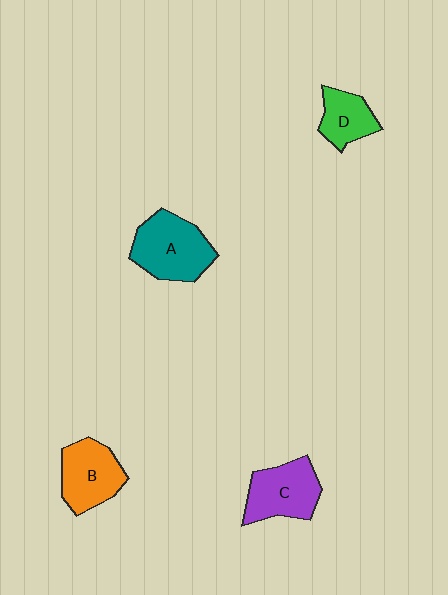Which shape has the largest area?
Shape A (teal).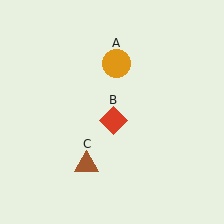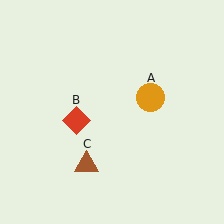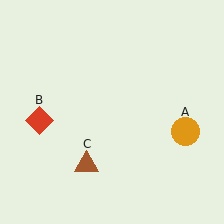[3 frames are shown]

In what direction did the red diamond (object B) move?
The red diamond (object B) moved left.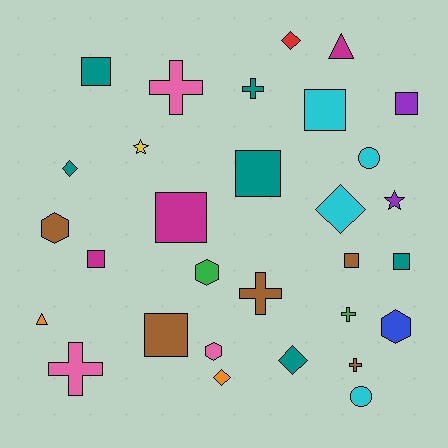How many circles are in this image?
There are 2 circles.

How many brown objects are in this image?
There are 5 brown objects.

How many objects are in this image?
There are 30 objects.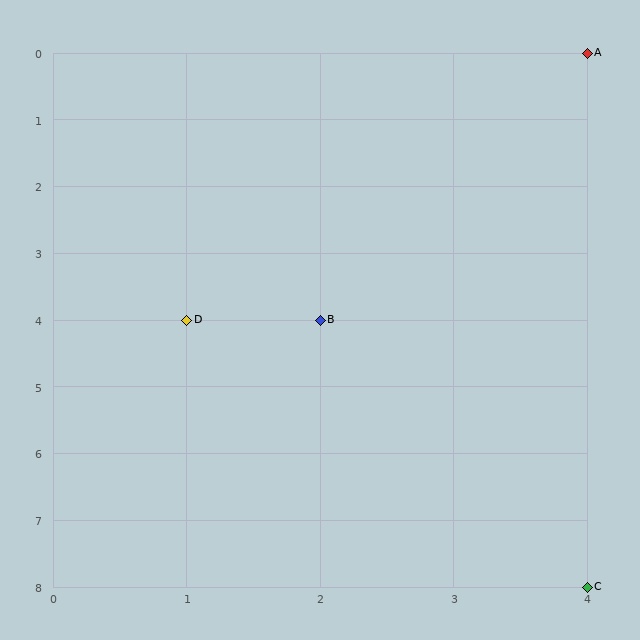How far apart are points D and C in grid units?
Points D and C are 3 columns and 4 rows apart (about 5.0 grid units diagonally).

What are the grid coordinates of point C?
Point C is at grid coordinates (4, 8).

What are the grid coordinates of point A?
Point A is at grid coordinates (4, 0).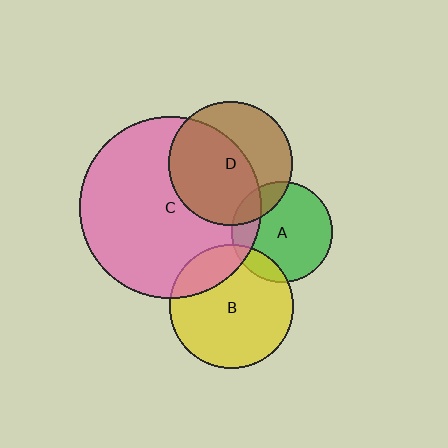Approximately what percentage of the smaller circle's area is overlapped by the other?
Approximately 15%.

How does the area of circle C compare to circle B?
Approximately 2.2 times.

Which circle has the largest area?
Circle C (pink).